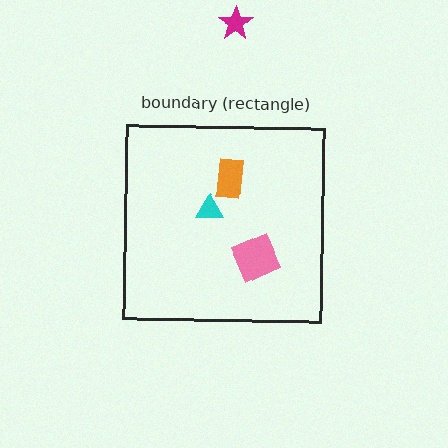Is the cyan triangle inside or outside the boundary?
Inside.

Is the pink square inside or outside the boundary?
Inside.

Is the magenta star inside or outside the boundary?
Outside.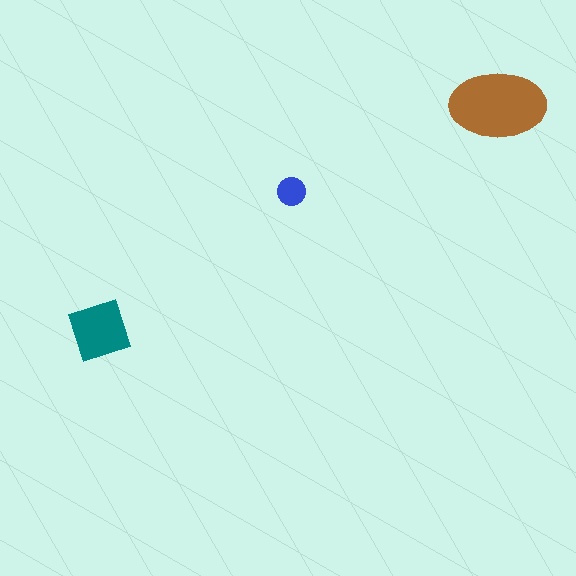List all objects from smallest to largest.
The blue circle, the teal square, the brown ellipse.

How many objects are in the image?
There are 3 objects in the image.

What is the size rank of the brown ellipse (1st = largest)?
1st.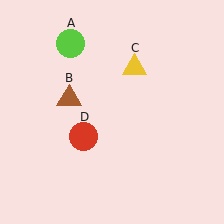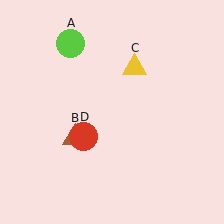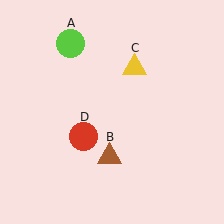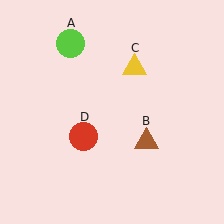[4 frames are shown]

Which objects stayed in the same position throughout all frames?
Lime circle (object A) and yellow triangle (object C) and red circle (object D) remained stationary.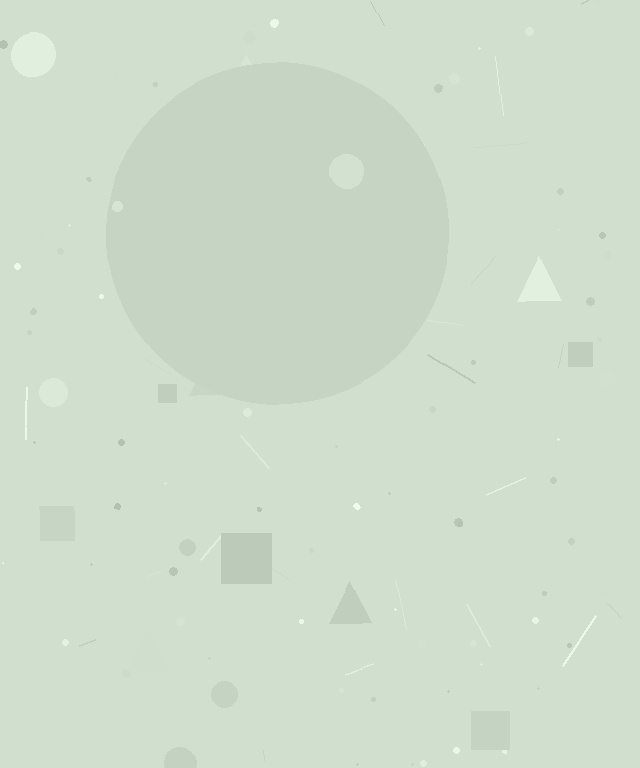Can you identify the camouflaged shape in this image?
The camouflaged shape is a circle.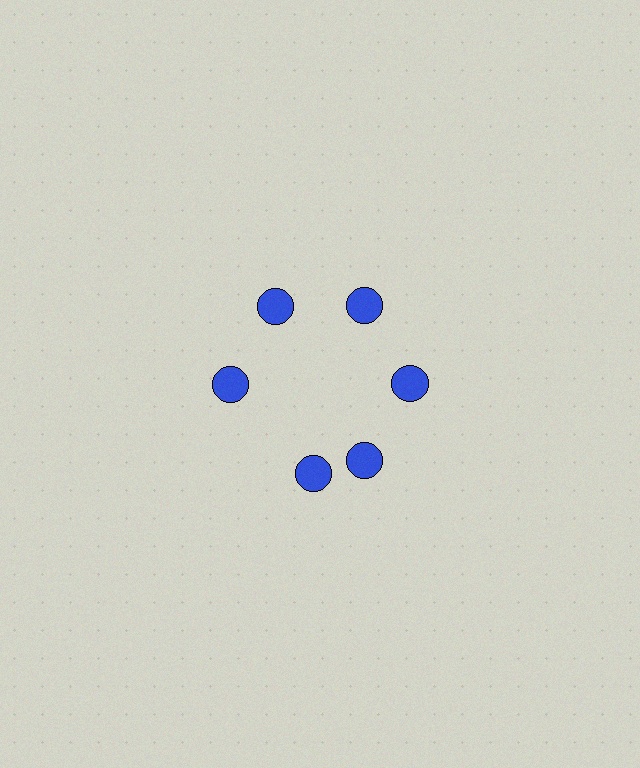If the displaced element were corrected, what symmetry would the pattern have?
It would have 6-fold rotational symmetry — the pattern would map onto itself every 60 degrees.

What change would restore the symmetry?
The symmetry would be restored by rotating it back into even spacing with its neighbors so that all 6 circles sit at equal angles and equal distance from the center.